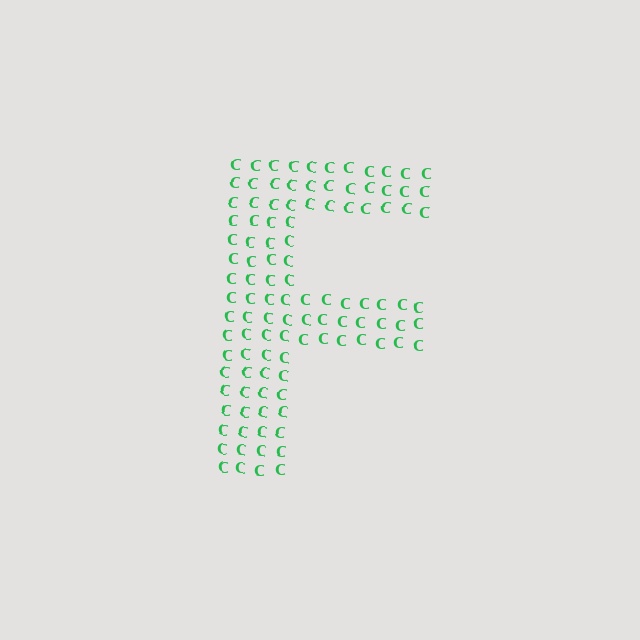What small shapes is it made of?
It is made of small letter C's.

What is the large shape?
The large shape is the letter F.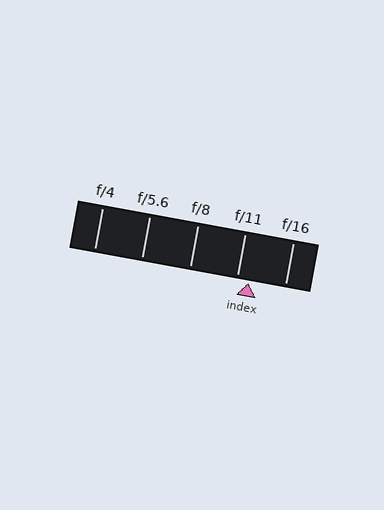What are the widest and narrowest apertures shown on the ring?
The widest aperture shown is f/4 and the narrowest is f/16.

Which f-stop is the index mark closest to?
The index mark is closest to f/11.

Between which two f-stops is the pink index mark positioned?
The index mark is between f/11 and f/16.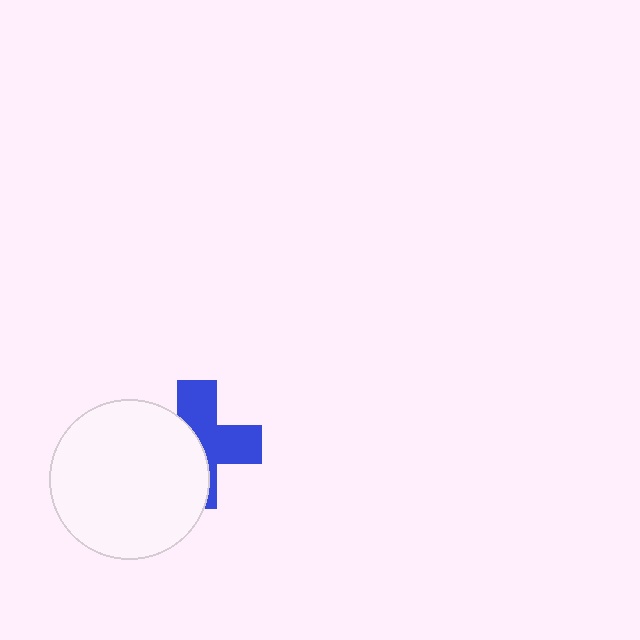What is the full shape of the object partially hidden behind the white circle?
The partially hidden object is a blue cross.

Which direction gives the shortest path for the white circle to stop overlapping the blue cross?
Moving left gives the shortest separation.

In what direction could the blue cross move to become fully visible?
The blue cross could move right. That would shift it out from behind the white circle entirely.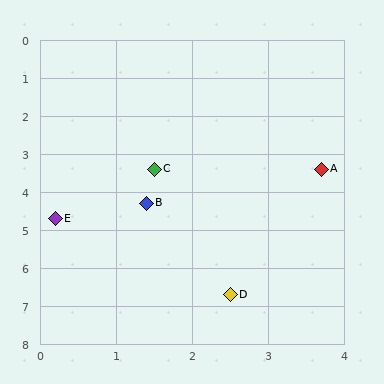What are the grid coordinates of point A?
Point A is at approximately (3.7, 3.4).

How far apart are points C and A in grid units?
Points C and A are about 2.2 grid units apart.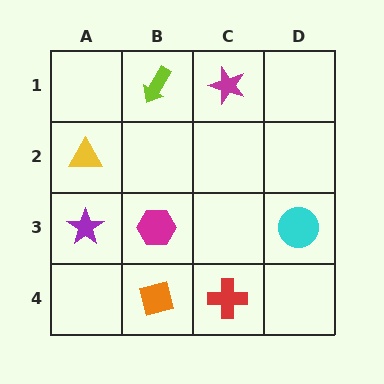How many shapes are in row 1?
2 shapes.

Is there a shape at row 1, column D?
No, that cell is empty.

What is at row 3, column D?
A cyan circle.